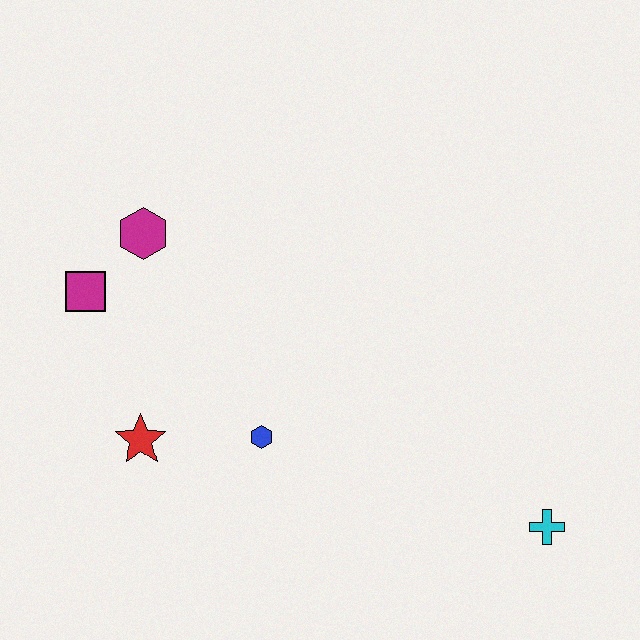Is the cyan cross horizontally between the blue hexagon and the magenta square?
No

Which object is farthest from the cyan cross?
The magenta square is farthest from the cyan cross.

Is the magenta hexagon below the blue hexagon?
No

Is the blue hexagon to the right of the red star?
Yes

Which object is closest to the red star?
The blue hexagon is closest to the red star.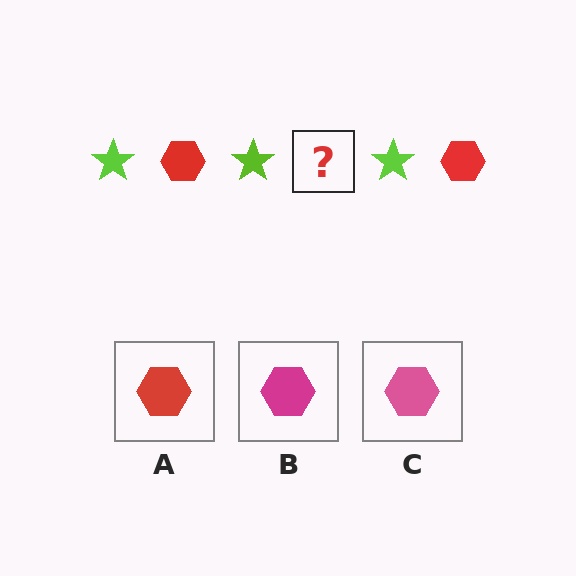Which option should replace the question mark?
Option A.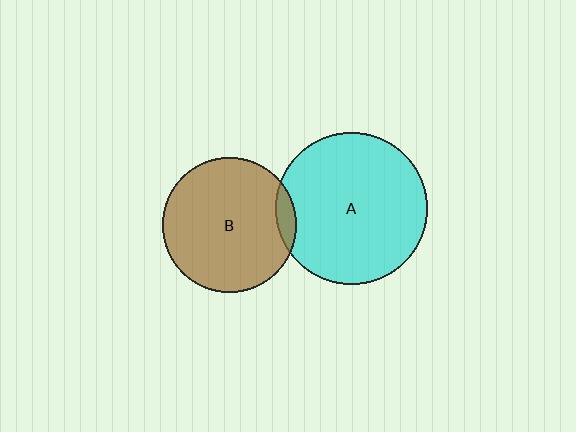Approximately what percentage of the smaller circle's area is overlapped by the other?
Approximately 5%.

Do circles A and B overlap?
Yes.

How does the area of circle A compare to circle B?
Approximately 1.3 times.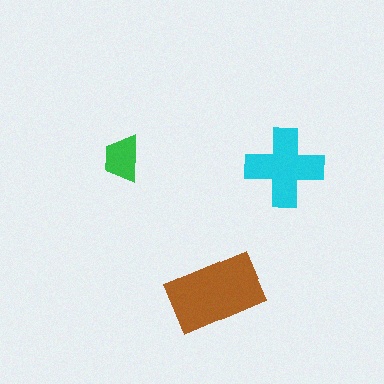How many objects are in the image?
There are 3 objects in the image.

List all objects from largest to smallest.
The brown rectangle, the cyan cross, the green trapezoid.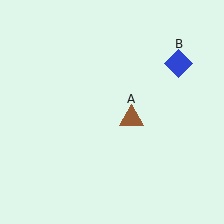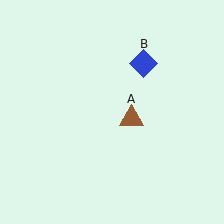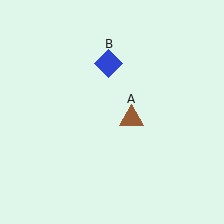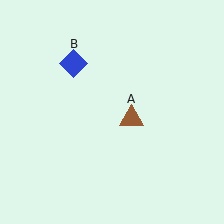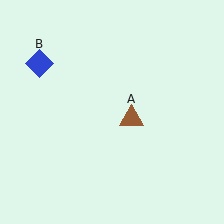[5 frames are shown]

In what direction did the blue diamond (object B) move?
The blue diamond (object B) moved left.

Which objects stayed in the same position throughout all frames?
Brown triangle (object A) remained stationary.